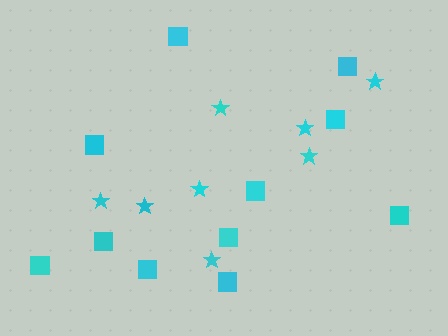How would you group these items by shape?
There are 2 groups: one group of stars (8) and one group of squares (11).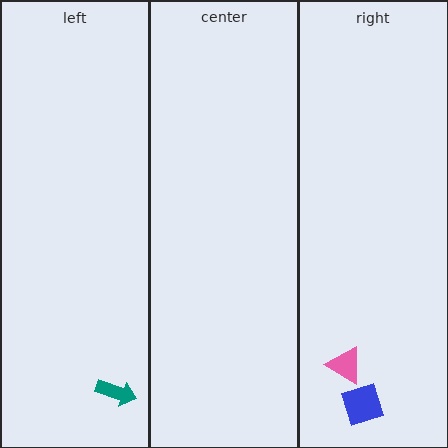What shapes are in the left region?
The teal arrow.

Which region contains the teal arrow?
The left region.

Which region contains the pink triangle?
The right region.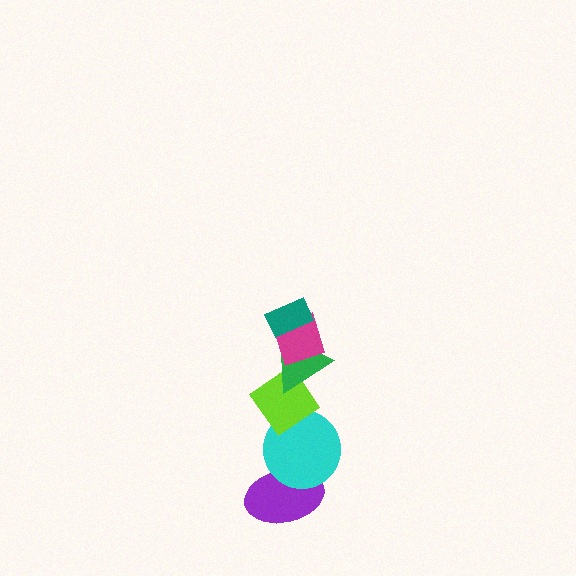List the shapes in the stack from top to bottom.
From top to bottom: the teal rectangle, the magenta diamond, the green triangle, the lime diamond, the cyan circle, the purple ellipse.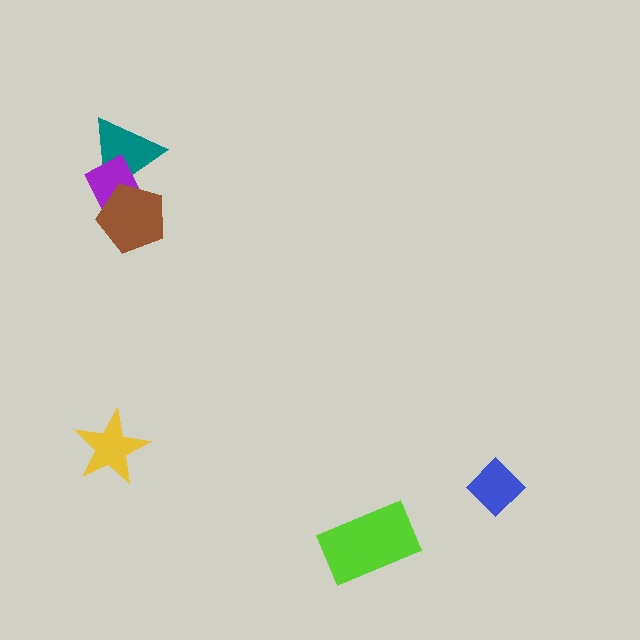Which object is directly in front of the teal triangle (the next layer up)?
The purple diamond is directly in front of the teal triangle.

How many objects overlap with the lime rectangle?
0 objects overlap with the lime rectangle.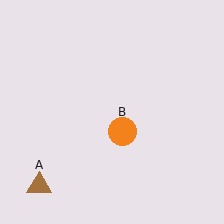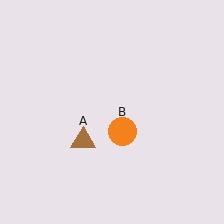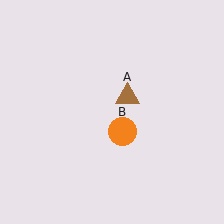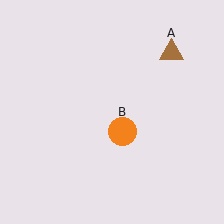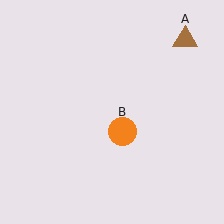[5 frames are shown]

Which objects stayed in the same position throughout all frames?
Orange circle (object B) remained stationary.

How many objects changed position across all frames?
1 object changed position: brown triangle (object A).